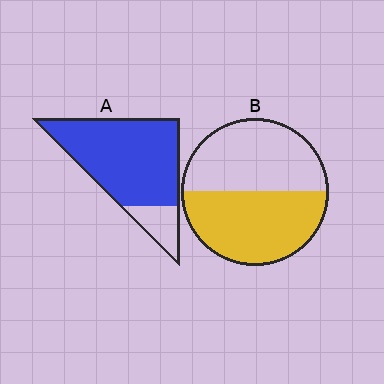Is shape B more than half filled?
Roughly half.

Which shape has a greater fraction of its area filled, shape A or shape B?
Shape A.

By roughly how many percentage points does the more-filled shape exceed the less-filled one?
By roughly 35 percentage points (A over B).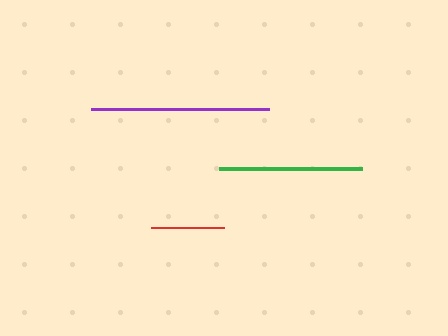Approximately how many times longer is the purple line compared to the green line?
The purple line is approximately 1.2 times the length of the green line.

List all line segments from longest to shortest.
From longest to shortest: purple, green, red.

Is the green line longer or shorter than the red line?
The green line is longer than the red line.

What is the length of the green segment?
The green segment is approximately 143 pixels long.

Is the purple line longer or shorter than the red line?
The purple line is longer than the red line.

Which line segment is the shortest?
The red line is the shortest at approximately 74 pixels.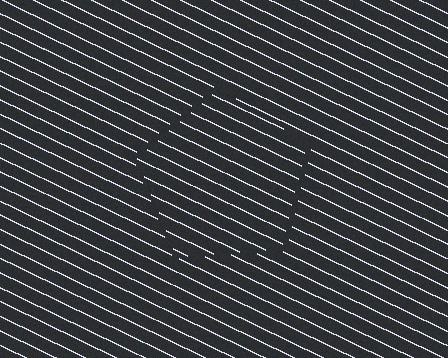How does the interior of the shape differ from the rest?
The interior of the shape contains the same grating, shifted by half a period — the contour is defined by the phase discontinuity where line-ends from the inner and outer gratings abut.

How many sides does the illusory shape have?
5 sides — the line-ends trace a pentagon.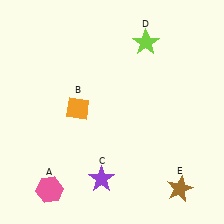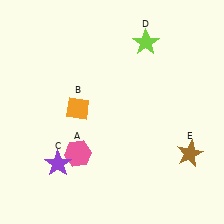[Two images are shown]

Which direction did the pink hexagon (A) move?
The pink hexagon (A) moved up.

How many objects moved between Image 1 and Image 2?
3 objects moved between the two images.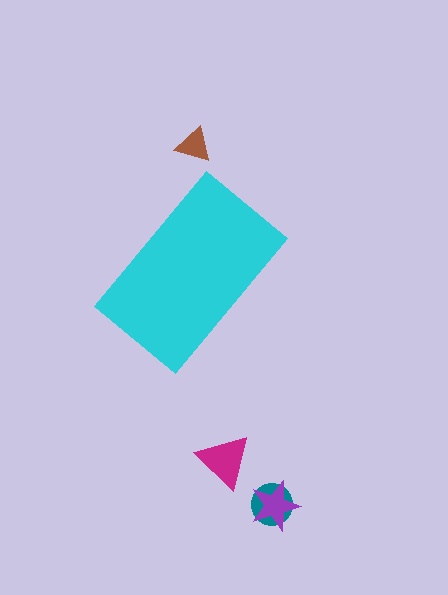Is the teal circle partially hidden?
No, the teal circle is fully visible.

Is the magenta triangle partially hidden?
No, the magenta triangle is fully visible.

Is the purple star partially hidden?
No, the purple star is fully visible.